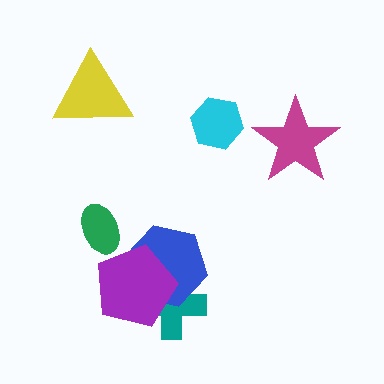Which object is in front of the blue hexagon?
The purple pentagon is in front of the blue hexagon.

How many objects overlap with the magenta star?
0 objects overlap with the magenta star.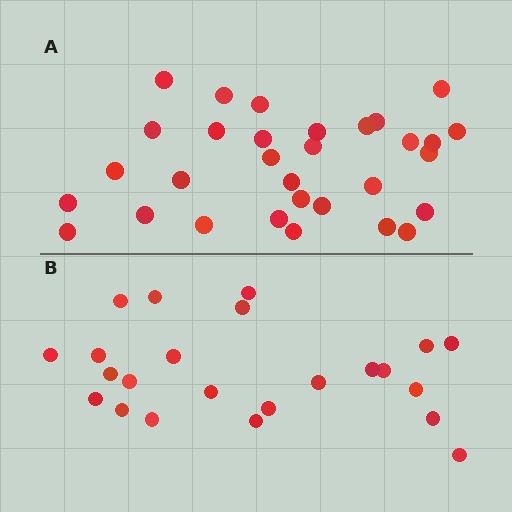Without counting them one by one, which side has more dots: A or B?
Region A (the top region) has more dots.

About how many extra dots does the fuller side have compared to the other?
Region A has roughly 8 or so more dots than region B.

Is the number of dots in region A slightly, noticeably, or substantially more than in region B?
Region A has noticeably more, but not dramatically so. The ratio is roughly 1.3 to 1.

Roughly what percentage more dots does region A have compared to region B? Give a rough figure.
About 35% more.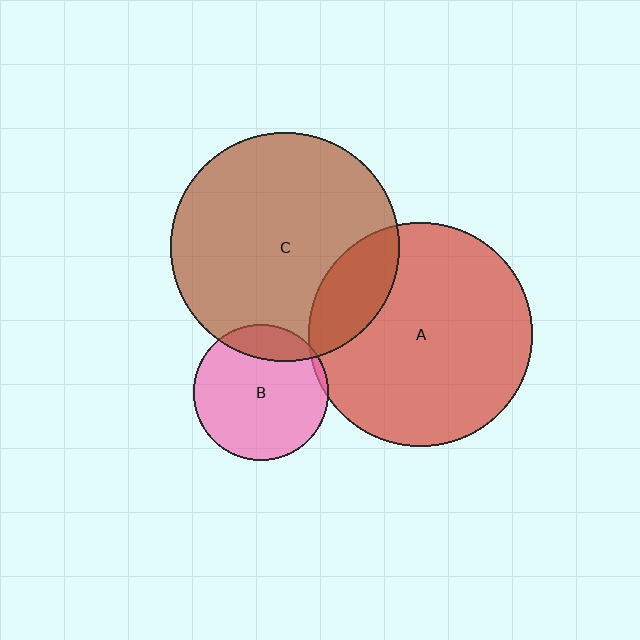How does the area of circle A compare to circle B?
Approximately 2.7 times.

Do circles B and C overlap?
Yes.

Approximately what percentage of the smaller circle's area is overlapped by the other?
Approximately 15%.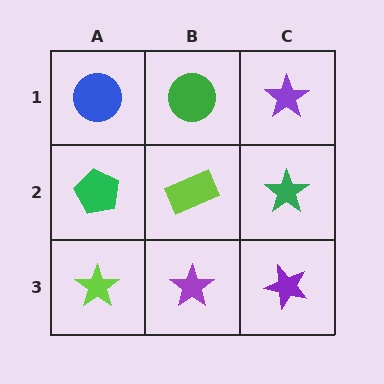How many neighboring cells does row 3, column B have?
3.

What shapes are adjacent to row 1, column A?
A green pentagon (row 2, column A), a green circle (row 1, column B).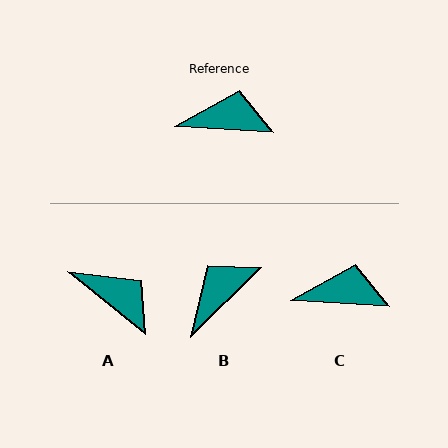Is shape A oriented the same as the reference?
No, it is off by about 35 degrees.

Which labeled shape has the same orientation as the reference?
C.